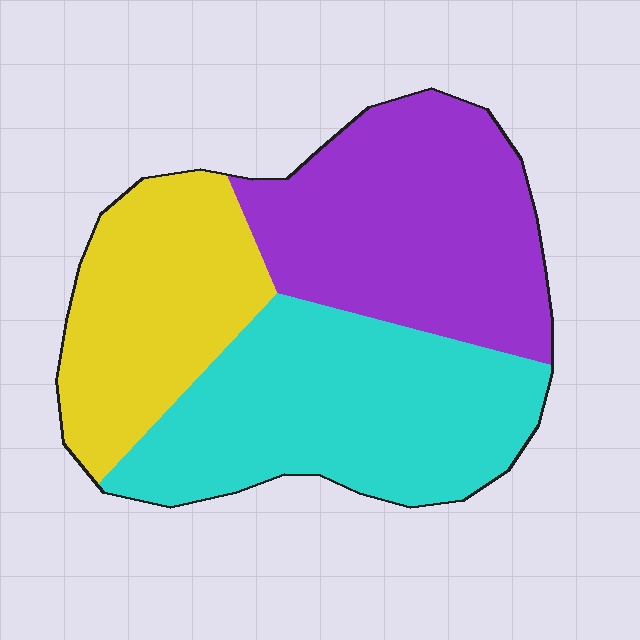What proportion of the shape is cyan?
Cyan takes up about three eighths (3/8) of the shape.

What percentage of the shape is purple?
Purple takes up between a quarter and a half of the shape.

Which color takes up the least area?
Yellow, at roughly 25%.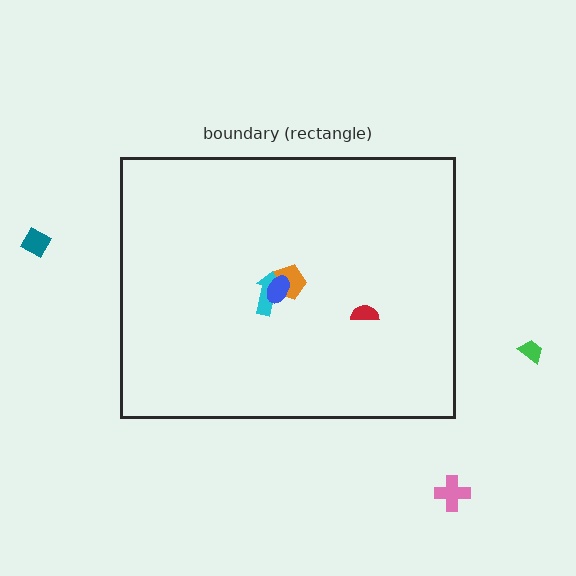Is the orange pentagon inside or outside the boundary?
Inside.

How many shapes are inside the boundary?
4 inside, 3 outside.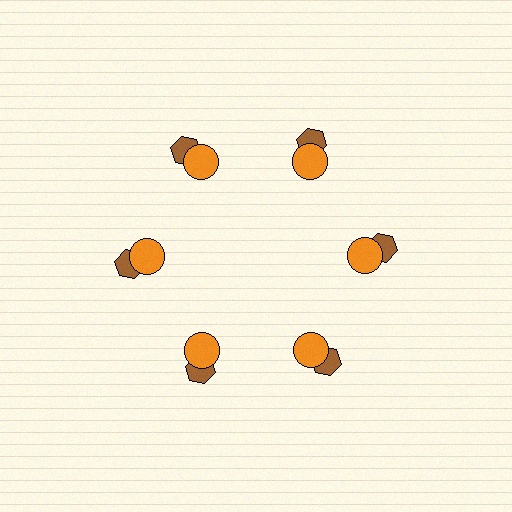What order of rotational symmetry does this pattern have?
This pattern has 6-fold rotational symmetry.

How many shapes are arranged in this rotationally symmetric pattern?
There are 12 shapes, arranged in 6 groups of 2.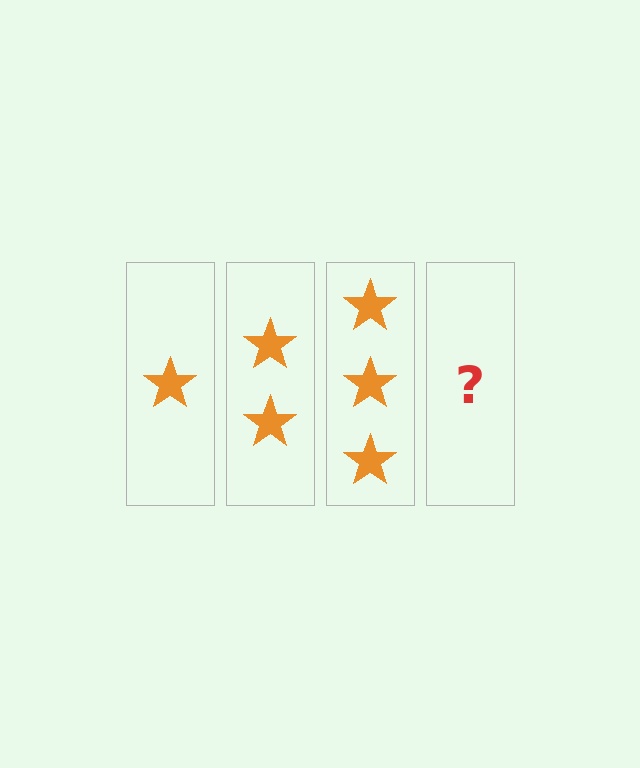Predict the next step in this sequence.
The next step is 4 stars.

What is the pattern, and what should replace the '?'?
The pattern is that each step adds one more star. The '?' should be 4 stars.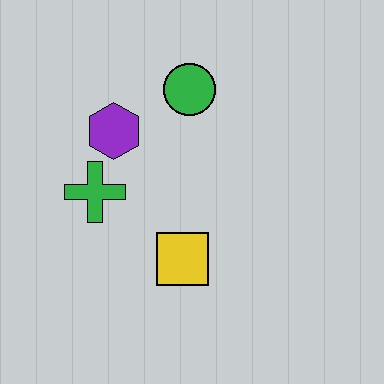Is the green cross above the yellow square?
Yes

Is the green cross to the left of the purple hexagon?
Yes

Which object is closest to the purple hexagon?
The green cross is closest to the purple hexagon.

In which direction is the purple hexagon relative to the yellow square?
The purple hexagon is above the yellow square.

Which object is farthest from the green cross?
The green circle is farthest from the green cross.